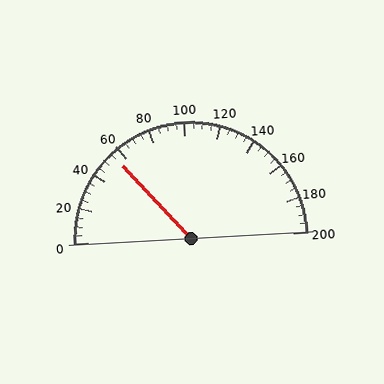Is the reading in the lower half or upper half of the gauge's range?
The reading is in the lower half of the range (0 to 200).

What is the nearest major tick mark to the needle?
The nearest major tick mark is 60.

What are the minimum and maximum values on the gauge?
The gauge ranges from 0 to 200.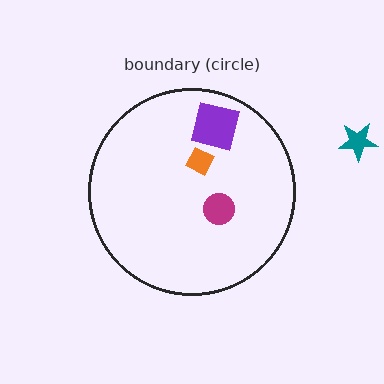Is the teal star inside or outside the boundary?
Outside.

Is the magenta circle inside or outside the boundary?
Inside.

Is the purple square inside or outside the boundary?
Inside.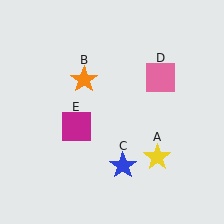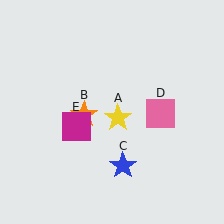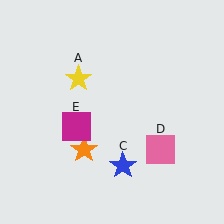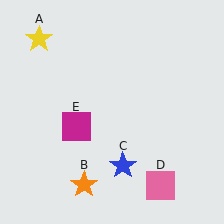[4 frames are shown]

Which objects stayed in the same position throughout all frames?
Blue star (object C) and magenta square (object E) remained stationary.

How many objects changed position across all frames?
3 objects changed position: yellow star (object A), orange star (object B), pink square (object D).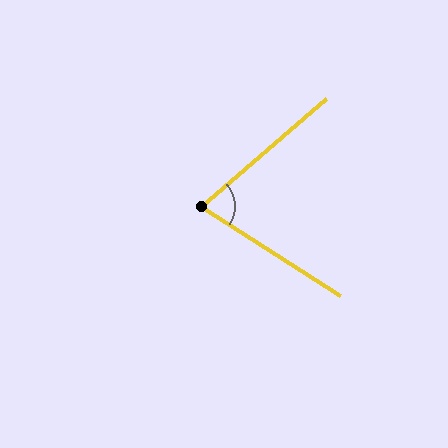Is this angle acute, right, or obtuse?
It is acute.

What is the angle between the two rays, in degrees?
Approximately 73 degrees.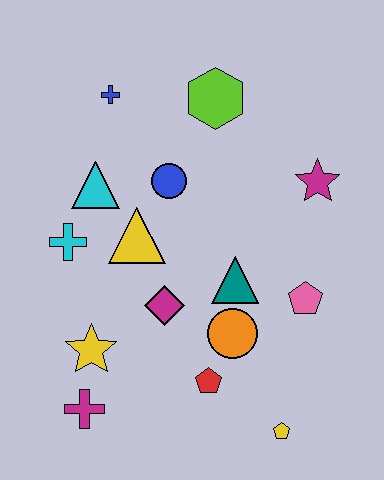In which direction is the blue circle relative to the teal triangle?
The blue circle is above the teal triangle.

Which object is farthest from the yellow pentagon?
The blue cross is farthest from the yellow pentagon.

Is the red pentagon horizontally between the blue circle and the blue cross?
No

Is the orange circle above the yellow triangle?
No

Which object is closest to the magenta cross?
The yellow star is closest to the magenta cross.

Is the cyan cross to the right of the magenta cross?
No